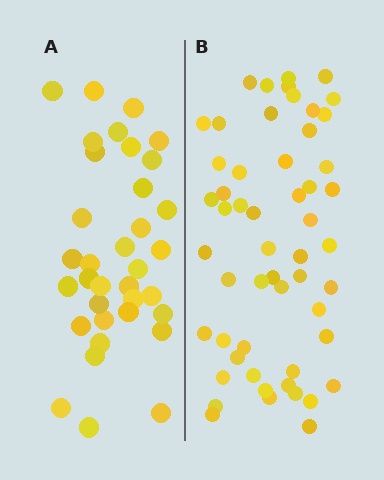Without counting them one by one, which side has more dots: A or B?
Region B (the right region) has more dots.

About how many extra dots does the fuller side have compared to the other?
Region B has approximately 20 more dots than region A.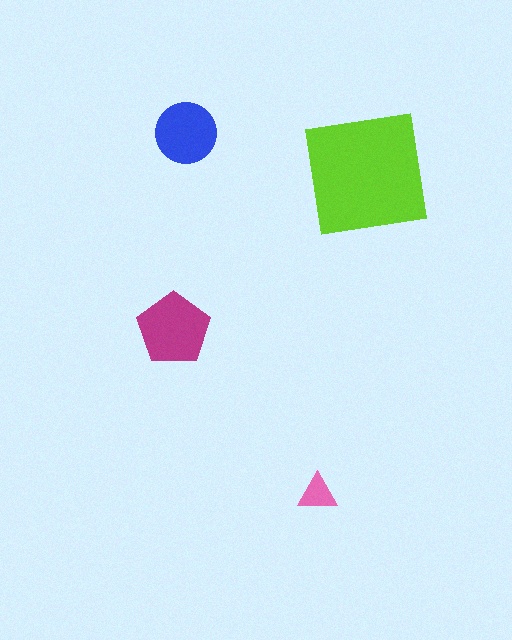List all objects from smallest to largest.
The pink triangle, the blue circle, the magenta pentagon, the lime square.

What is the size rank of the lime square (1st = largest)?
1st.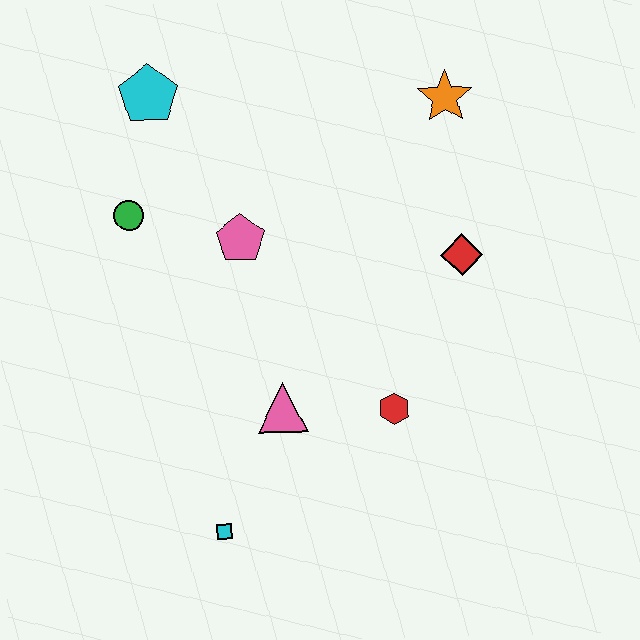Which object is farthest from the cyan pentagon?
The cyan square is farthest from the cyan pentagon.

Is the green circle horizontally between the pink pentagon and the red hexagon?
No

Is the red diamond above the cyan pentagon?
No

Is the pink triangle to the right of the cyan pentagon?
Yes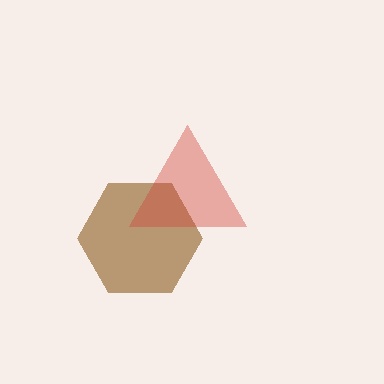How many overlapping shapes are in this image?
There are 2 overlapping shapes in the image.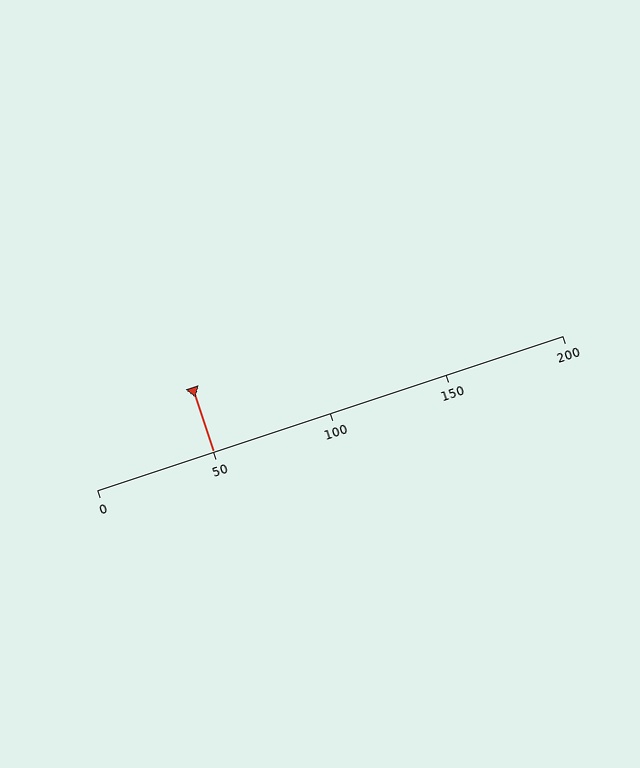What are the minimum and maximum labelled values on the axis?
The axis runs from 0 to 200.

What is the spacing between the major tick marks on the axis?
The major ticks are spaced 50 apart.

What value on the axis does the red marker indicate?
The marker indicates approximately 50.